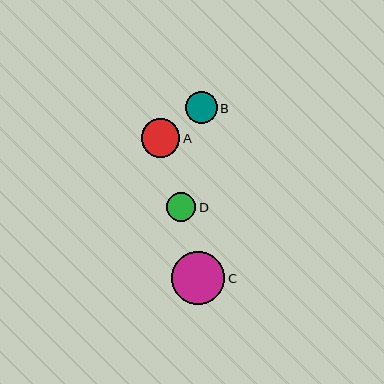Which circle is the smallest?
Circle D is the smallest with a size of approximately 29 pixels.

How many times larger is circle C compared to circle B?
Circle C is approximately 1.7 times the size of circle B.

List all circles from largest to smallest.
From largest to smallest: C, A, B, D.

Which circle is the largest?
Circle C is the largest with a size of approximately 53 pixels.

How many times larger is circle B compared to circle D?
Circle B is approximately 1.1 times the size of circle D.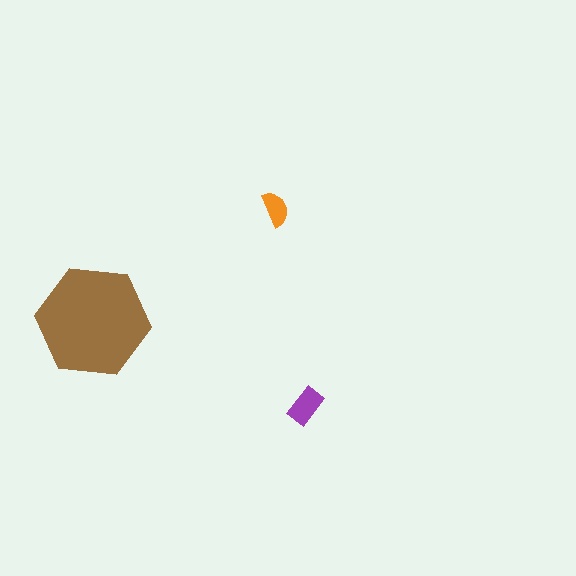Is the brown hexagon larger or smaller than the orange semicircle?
Larger.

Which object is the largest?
The brown hexagon.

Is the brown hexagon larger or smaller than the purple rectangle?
Larger.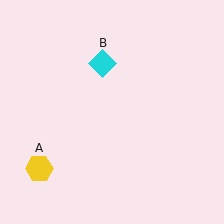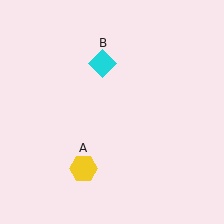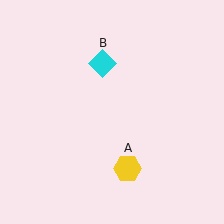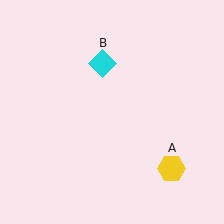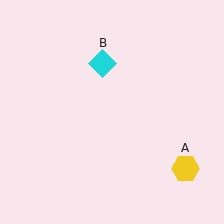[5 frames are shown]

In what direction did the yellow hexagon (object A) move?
The yellow hexagon (object A) moved right.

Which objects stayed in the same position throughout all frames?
Cyan diamond (object B) remained stationary.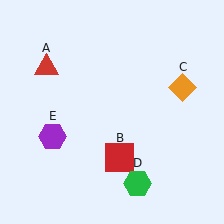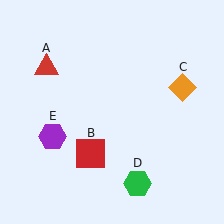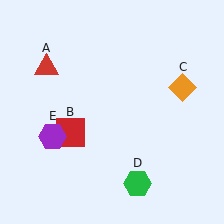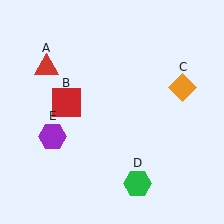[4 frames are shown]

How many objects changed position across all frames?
1 object changed position: red square (object B).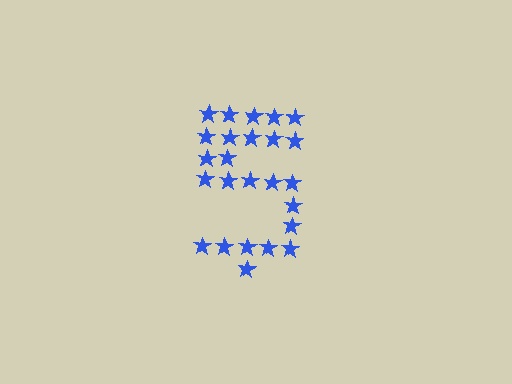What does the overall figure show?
The overall figure shows the digit 5.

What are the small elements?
The small elements are stars.